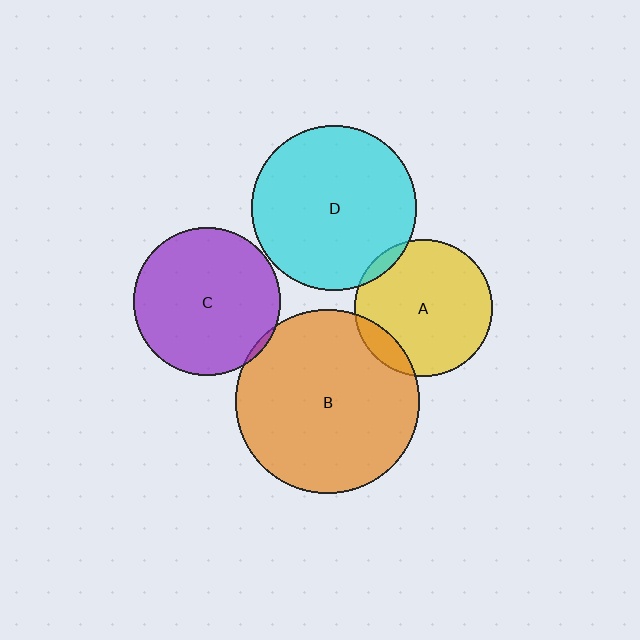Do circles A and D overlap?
Yes.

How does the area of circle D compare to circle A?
Approximately 1.4 times.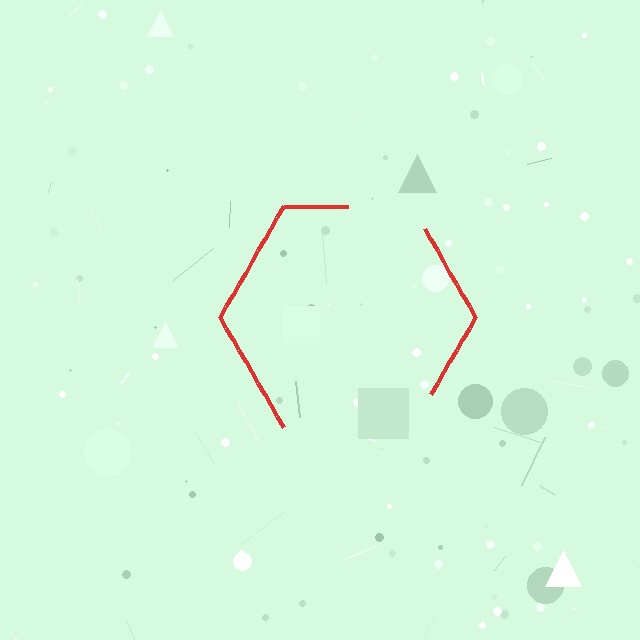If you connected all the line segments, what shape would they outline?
They would outline a hexagon.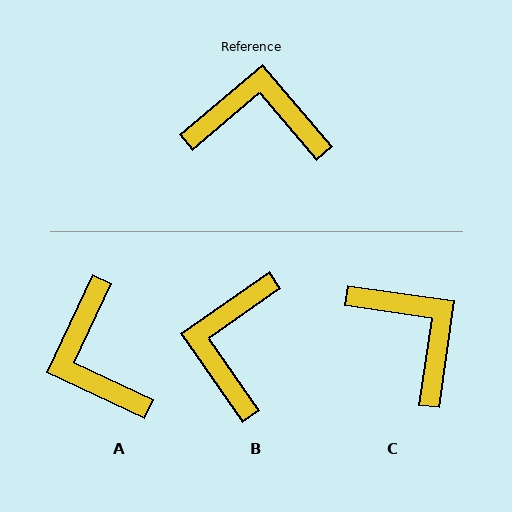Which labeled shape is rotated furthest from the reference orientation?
A, about 115 degrees away.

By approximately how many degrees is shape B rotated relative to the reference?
Approximately 85 degrees counter-clockwise.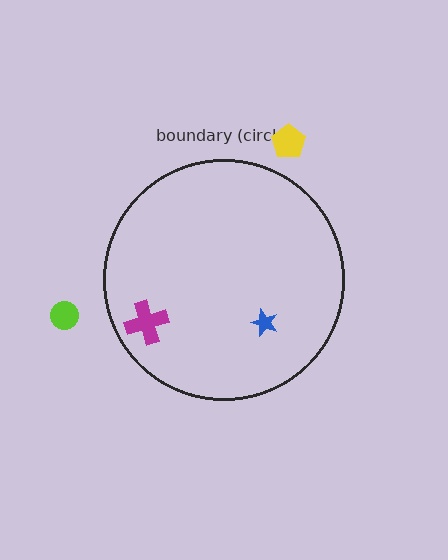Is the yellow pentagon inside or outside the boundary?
Outside.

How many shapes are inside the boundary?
2 inside, 2 outside.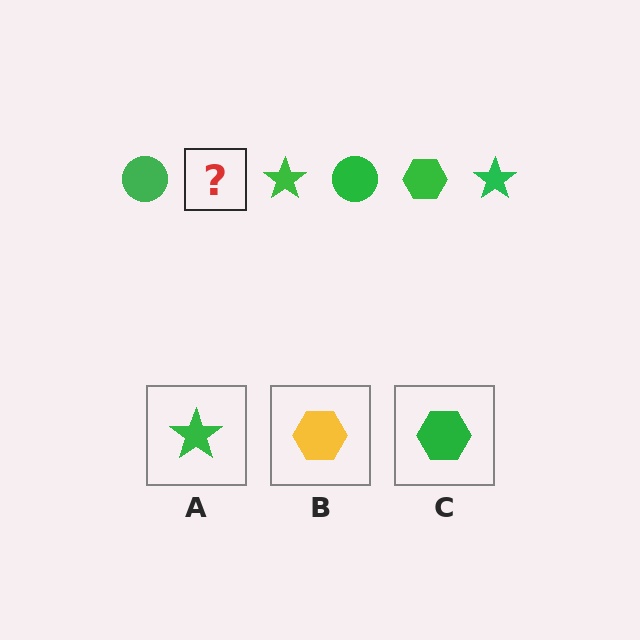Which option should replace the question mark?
Option C.